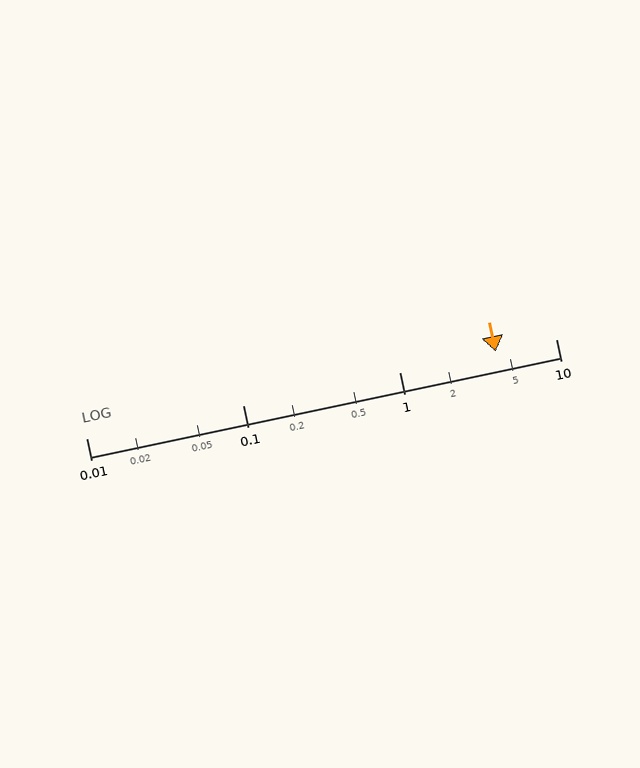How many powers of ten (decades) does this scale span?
The scale spans 3 decades, from 0.01 to 10.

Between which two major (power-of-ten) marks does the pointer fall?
The pointer is between 1 and 10.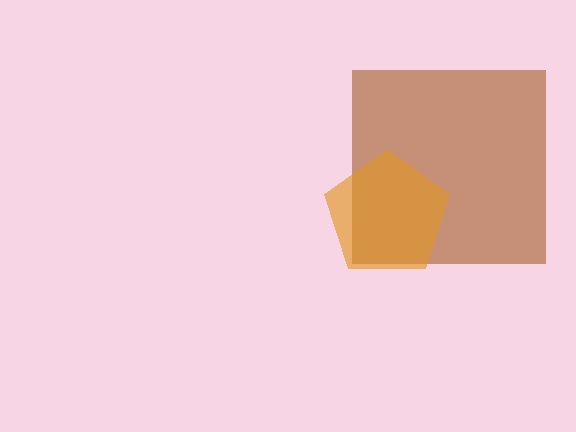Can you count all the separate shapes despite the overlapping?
Yes, there are 2 separate shapes.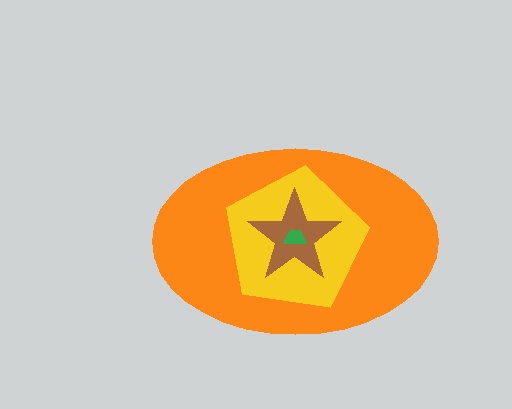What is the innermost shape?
The green trapezoid.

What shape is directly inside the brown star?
The green trapezoid.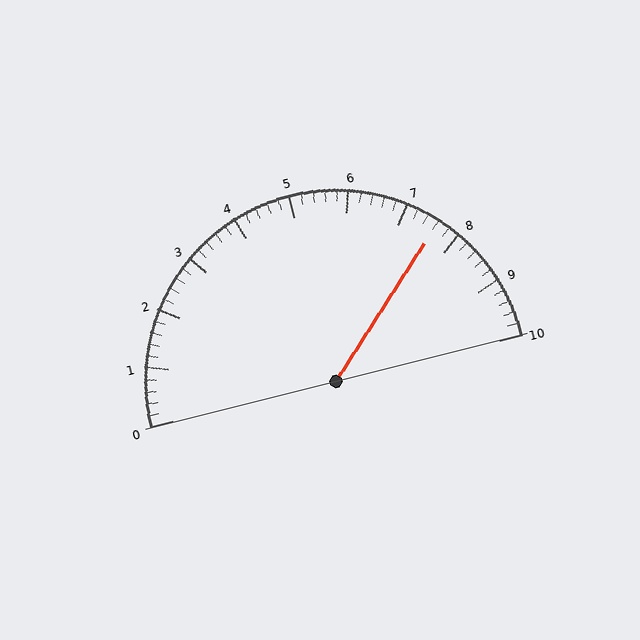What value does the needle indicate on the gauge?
The needle indicates approximately 7.6.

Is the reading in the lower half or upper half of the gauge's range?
The reading is in the upper half of the range (0 to 10).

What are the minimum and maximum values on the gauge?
The gauge ranges from 0 to 10.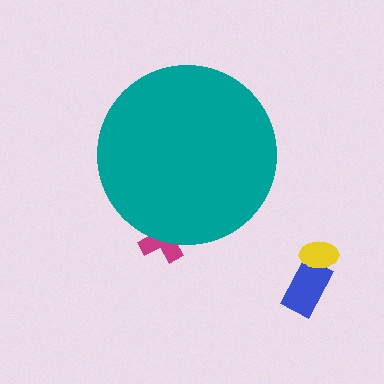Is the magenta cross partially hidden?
Yes, the magenta cross is partially hidden behind the teal circle.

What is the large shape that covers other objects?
A teal circle.